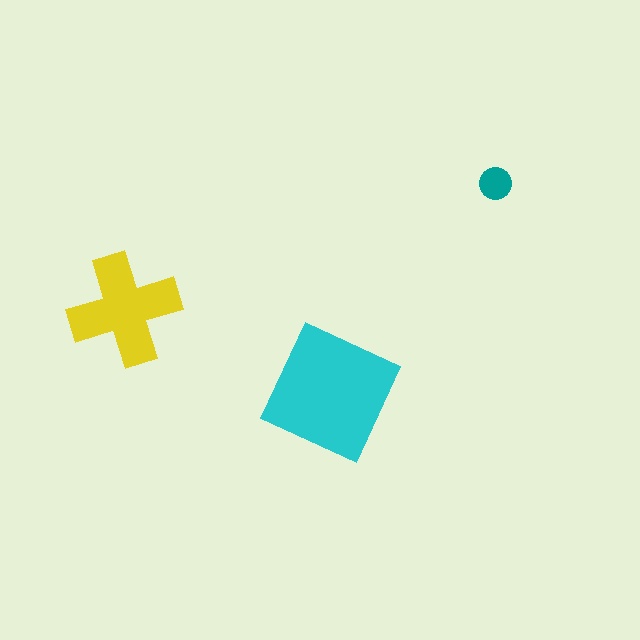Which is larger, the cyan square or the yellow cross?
The cyan square.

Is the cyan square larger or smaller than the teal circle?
Larger.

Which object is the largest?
The cyan square.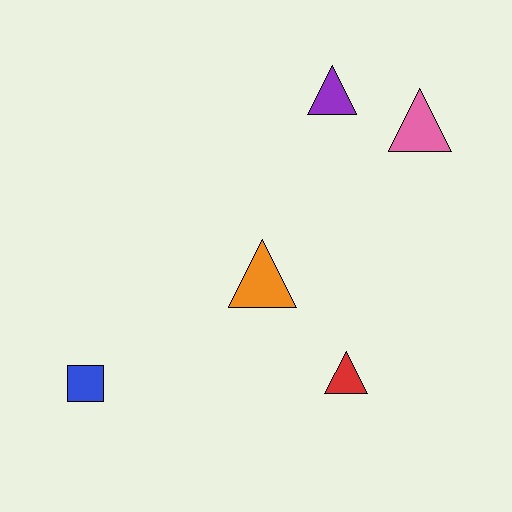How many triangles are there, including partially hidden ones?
There are 4 triangles.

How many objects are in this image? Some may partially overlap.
There are 5 objects.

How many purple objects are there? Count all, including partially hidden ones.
There is 1 purple object.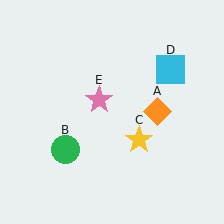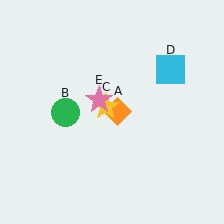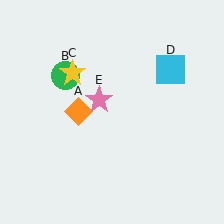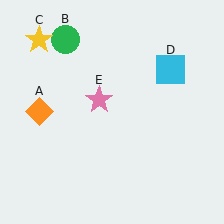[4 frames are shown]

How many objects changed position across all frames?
3 objects changed position: orange diamond (object A), green circle (object B), yellow star (object C).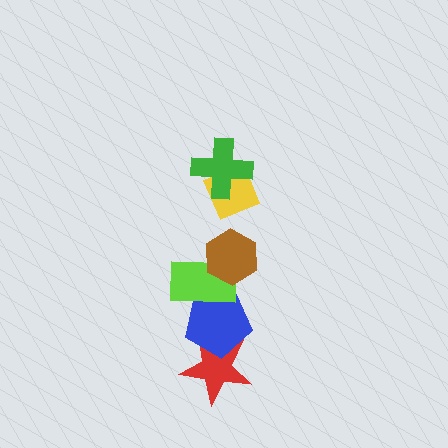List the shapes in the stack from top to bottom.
From top to bottom: the green cross, the yellow diamond, the brown hexagon, the lime rectangle, the blue pentagon, the red star.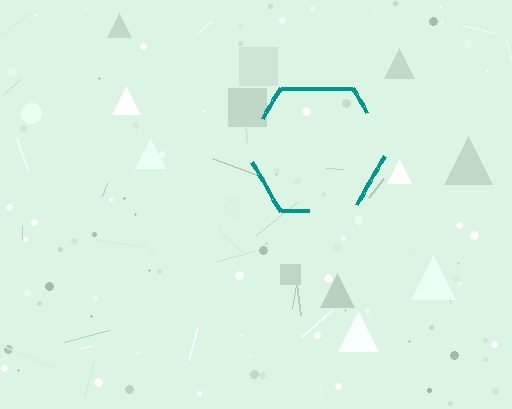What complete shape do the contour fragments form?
The contour fragments form a hexagon.